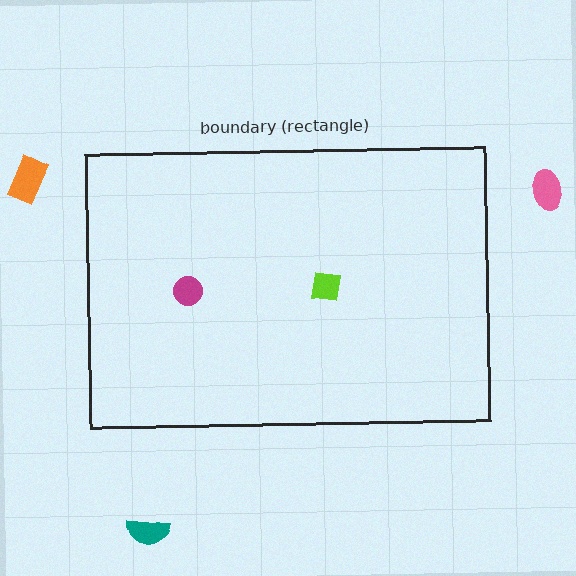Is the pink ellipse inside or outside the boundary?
Outside.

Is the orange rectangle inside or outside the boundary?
Outside.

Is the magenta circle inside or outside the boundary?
Inside.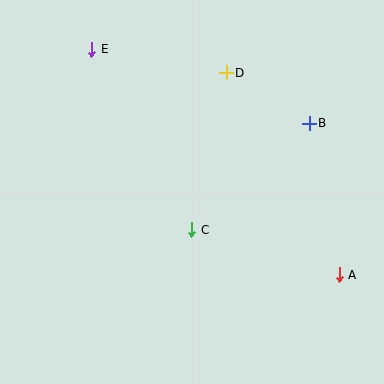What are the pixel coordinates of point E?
Point E is at (92, 49).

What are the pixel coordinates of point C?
Point C is at (192, 230).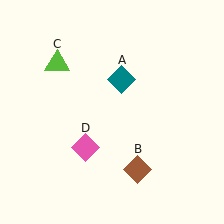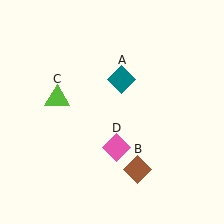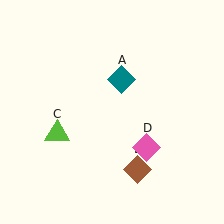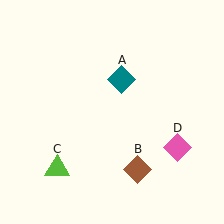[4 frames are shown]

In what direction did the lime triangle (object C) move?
The lime triangle (object C) moved down.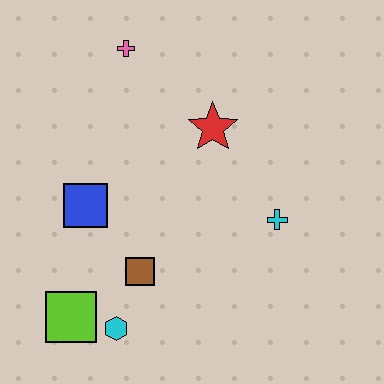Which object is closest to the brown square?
The cyan hexagon is closest to the brown square.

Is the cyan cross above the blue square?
No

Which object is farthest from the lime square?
The pink cross is farthest from the lime square.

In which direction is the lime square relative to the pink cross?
The lime square is below the pink cross.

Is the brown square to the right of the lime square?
Yes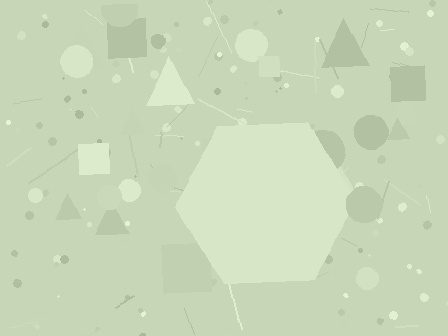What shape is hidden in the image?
A hexagon is hidden in the image.